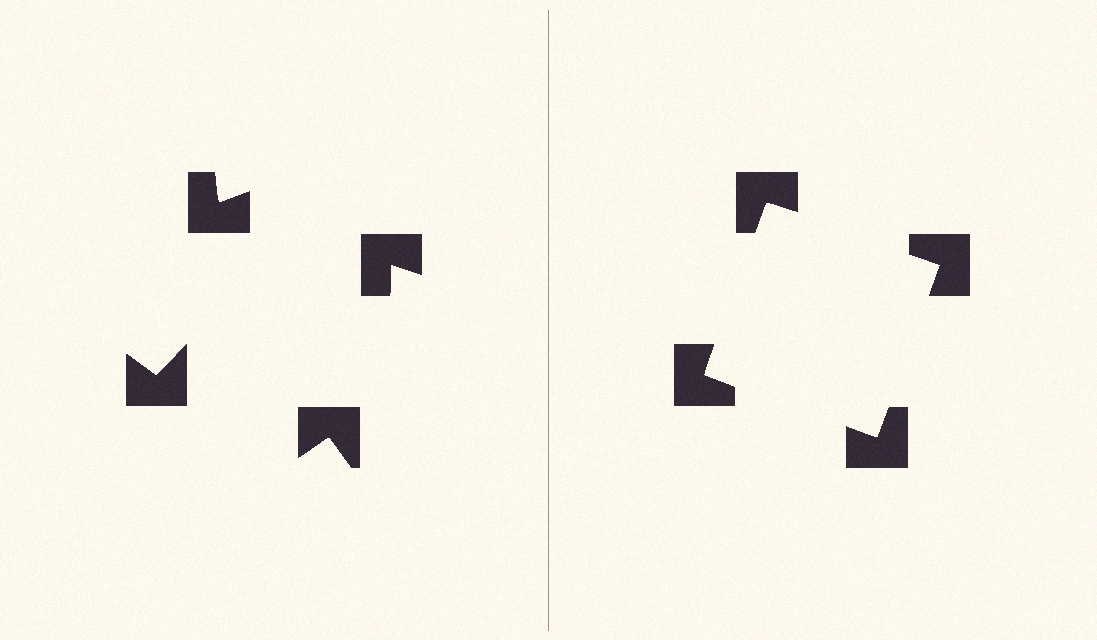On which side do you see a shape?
An illusory square appears on the right side. On the left side the wedge cuts are rotated, so no coherent shape forms.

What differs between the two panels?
The notched squares are positioned identically on both sides; only the wedge orientations differ. On the right they align to a square; on the left they are misaligned.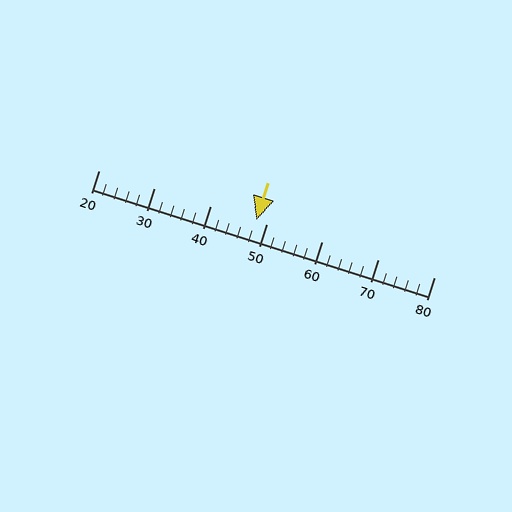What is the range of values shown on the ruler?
The ruler shows values from 20 to 80.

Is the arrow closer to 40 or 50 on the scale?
The arrow is closer to 50.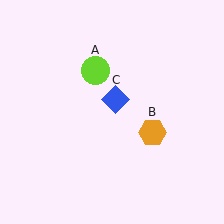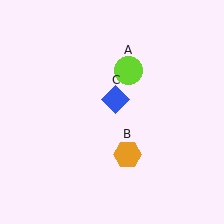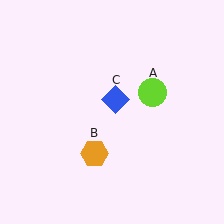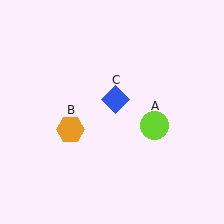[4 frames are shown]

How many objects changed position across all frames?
2 objects changed position: lime circle (object A), orange hexagon (object B).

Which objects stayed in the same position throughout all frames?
Blue diamond (object C) remained stationary.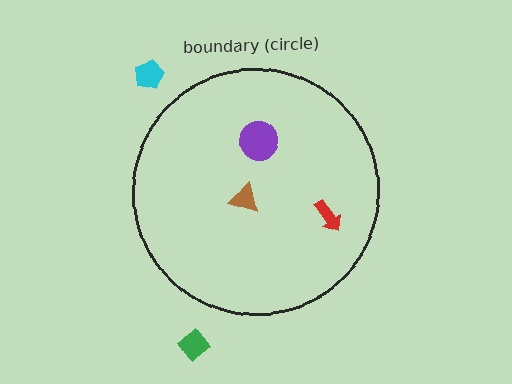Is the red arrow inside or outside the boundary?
Inside.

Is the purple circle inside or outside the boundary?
Inside.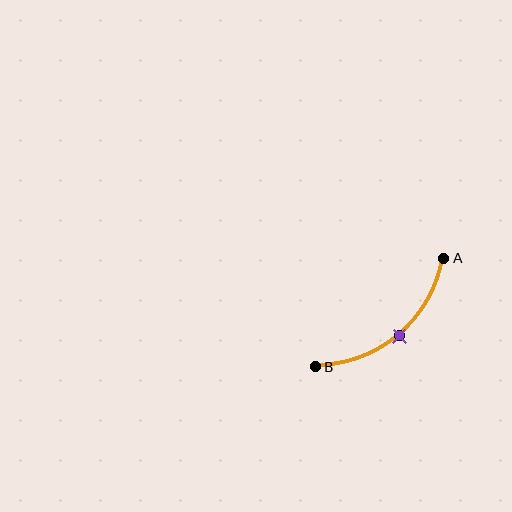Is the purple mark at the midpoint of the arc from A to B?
Yes. The purple mark lies on the arc at equal arc-length from both A and B — it is the arc midpoint.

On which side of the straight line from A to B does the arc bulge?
The arc bulges below and to the right of the straight line connecting A and B.